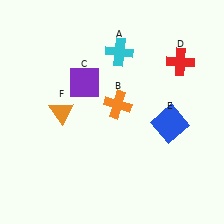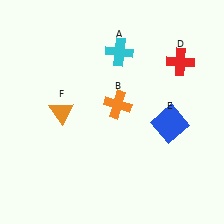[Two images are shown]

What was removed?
The purple square (C) was removed in Image 2.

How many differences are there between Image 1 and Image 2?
There is 1 difference between the two images.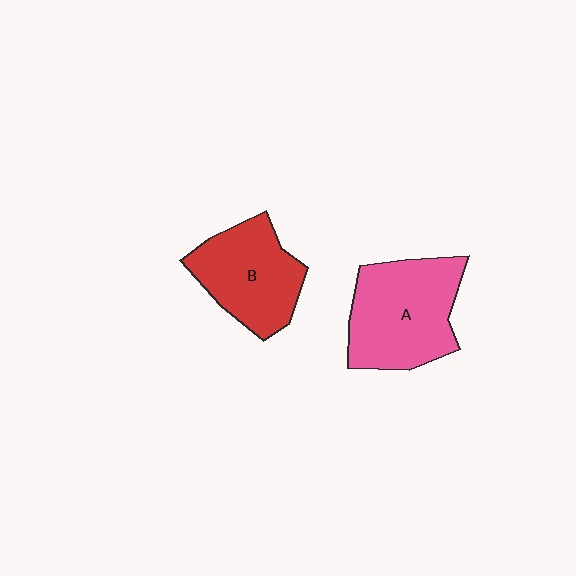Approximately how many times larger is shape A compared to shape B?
Approximately 1.2 times.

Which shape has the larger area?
Shape A (pink).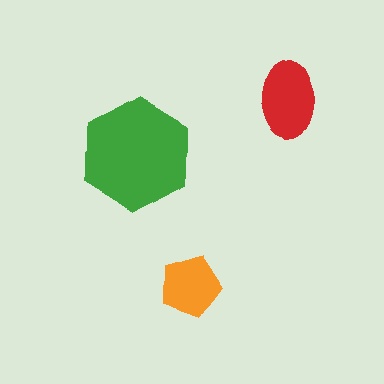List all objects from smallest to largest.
The orange pentagon, the red ellipse, the green hexagon.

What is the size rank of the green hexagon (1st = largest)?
1st.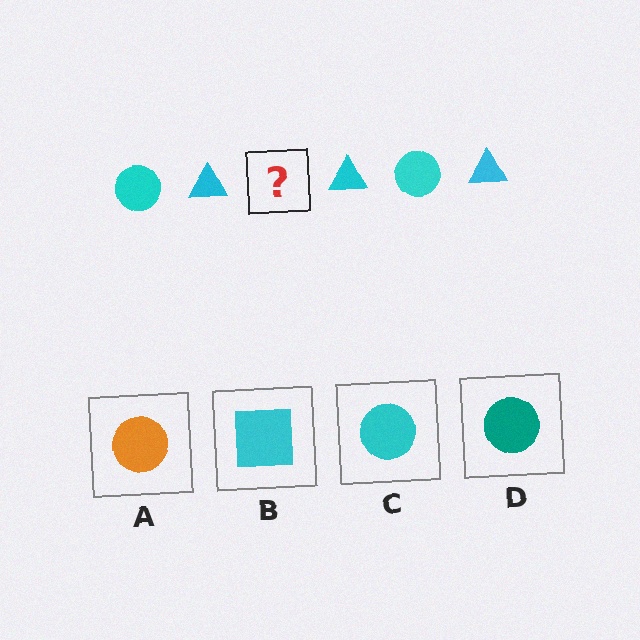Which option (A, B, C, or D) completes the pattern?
C.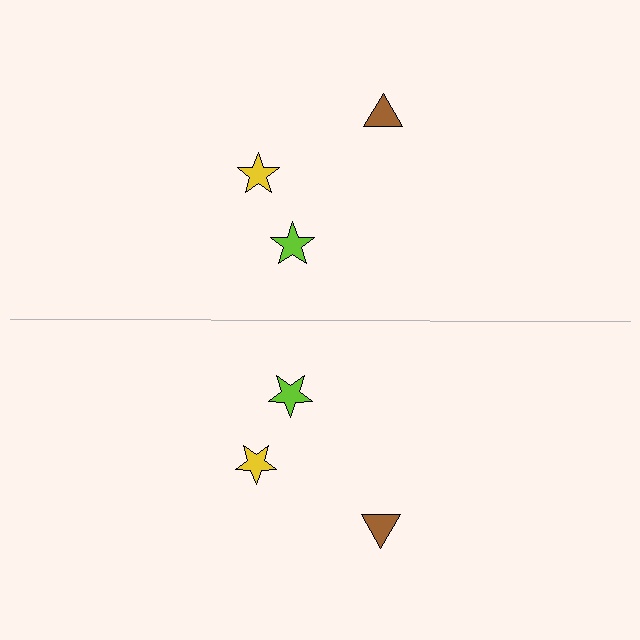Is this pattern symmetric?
Yes, this pattern has bilateral (reflection) symmetry.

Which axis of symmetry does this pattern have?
The pattern has a horizontal axis of symmetry running through the center of the image.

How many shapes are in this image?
There are 6 shapes in this image.